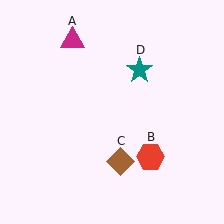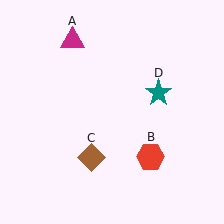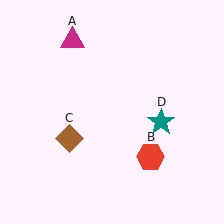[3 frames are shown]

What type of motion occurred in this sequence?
The brown diamond (object C), teal star (object D) rotated clockwise around the center of the scene.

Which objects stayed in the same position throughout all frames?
Magenta triangle (object A) and red hexagon (object B) remained stationary.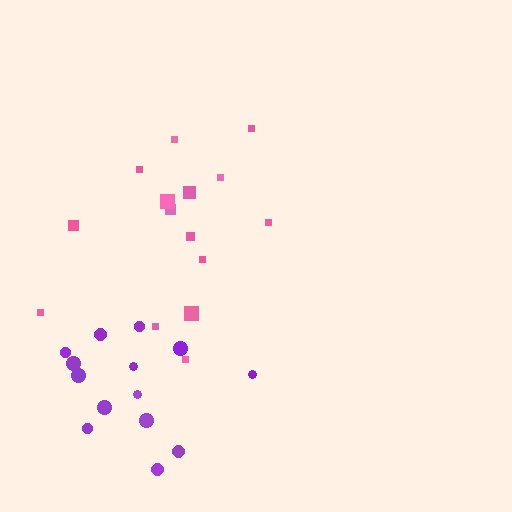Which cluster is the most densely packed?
Purple.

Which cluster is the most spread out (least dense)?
Pink.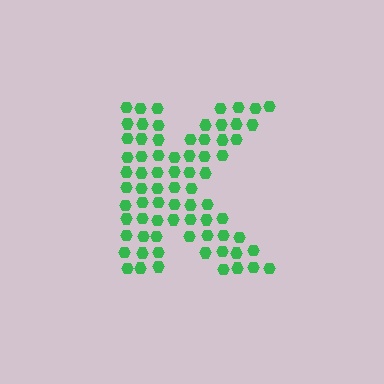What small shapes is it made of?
It is made of small hexagons.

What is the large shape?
The large shape is the letter K.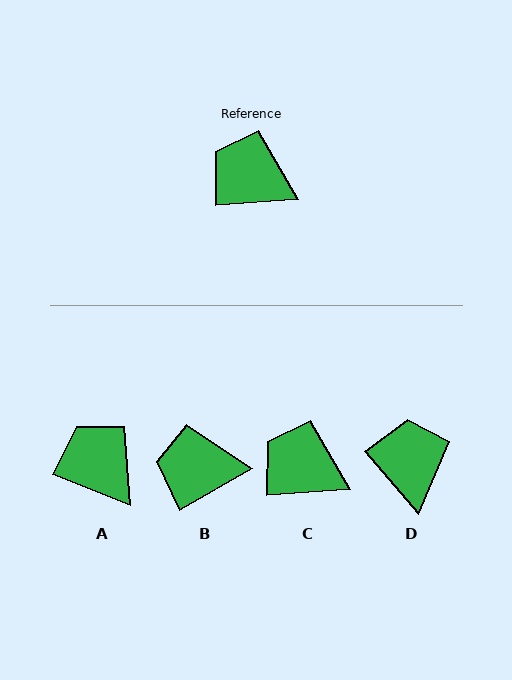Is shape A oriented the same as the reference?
No, it is off by about 26 degrees.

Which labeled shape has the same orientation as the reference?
C.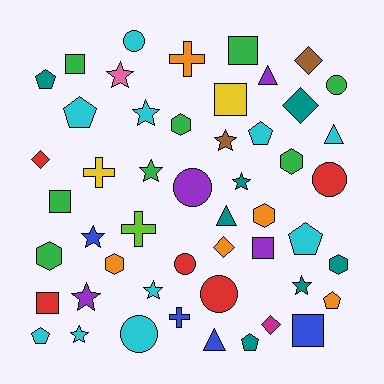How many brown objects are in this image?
There are 2 brown objects.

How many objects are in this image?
There are 50 objects.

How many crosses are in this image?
There are 4 crosses.